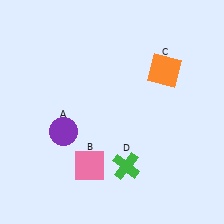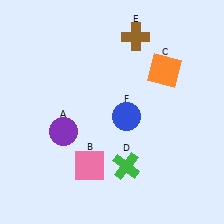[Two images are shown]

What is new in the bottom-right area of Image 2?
A blue circle (F) was added in the bottom-right area of Image 2.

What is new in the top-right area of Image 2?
A brown cross (E) was added in the top-right area of Image 2.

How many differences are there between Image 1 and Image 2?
There are 2 differences between the two images.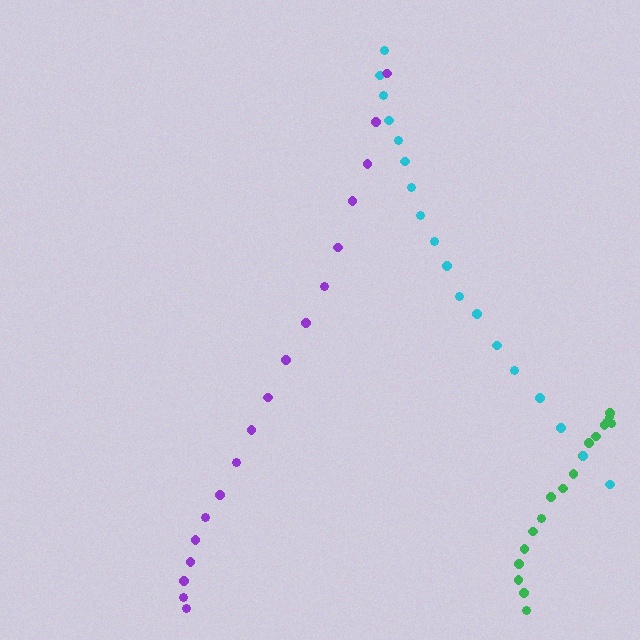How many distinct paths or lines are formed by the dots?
There are 3 distinct paths.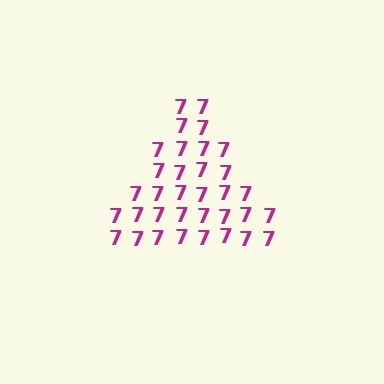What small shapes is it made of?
It is made of small digit 7's.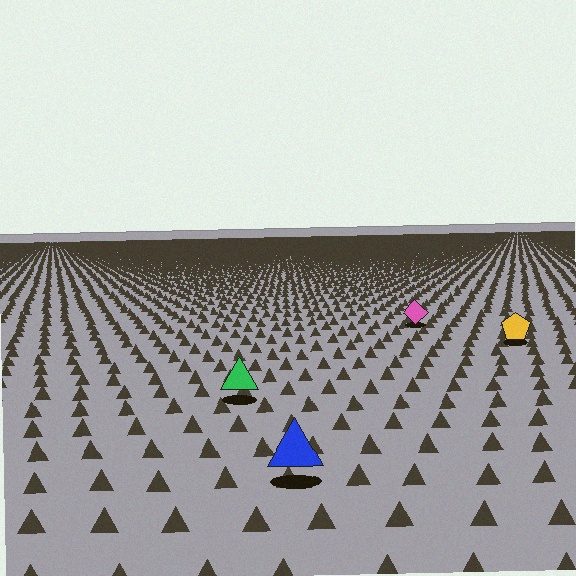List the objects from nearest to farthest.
From nearest to farthest: the blue triangle, the green triangle, the yellow pentagon, the pink diamond.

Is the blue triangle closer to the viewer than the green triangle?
Yes. The blue triangle is closer — you can tell from the texture gradient: the ground texture is coarser near it.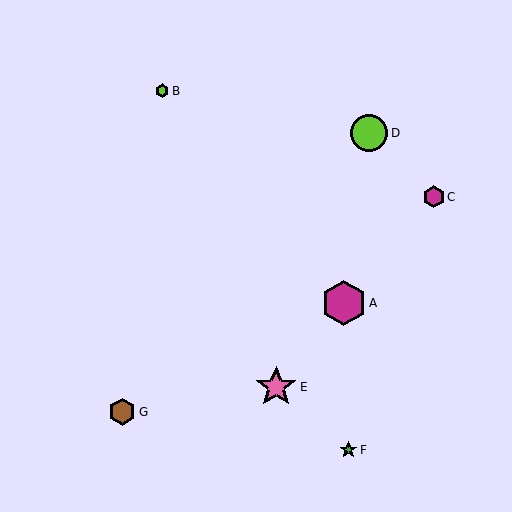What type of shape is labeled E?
Shape E is a pink star.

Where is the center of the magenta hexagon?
The center of the magenta hexagon is at (344, 303).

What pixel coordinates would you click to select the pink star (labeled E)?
Click at (276, 387) to select the pink star E.